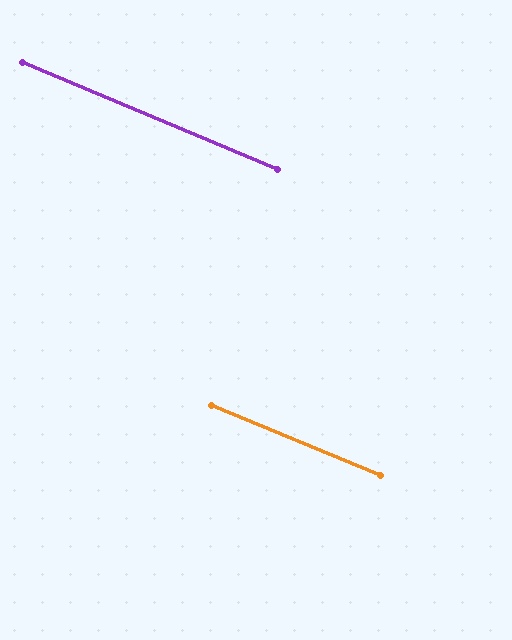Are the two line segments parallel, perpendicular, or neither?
Parallel — their directions differ by only 0.2°.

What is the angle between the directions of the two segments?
Approximately 0 degrees.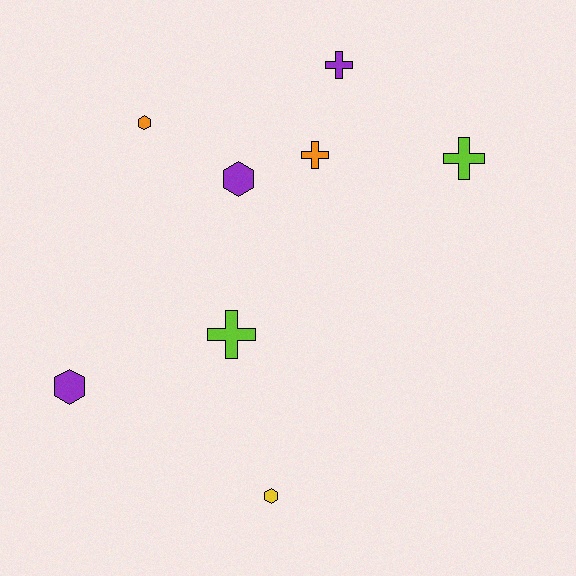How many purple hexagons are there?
There are 2 purple hexagons.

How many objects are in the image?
There are 8 objects.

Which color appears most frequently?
Purple, with 3 objects.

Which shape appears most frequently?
Hexagon, with 4 objects.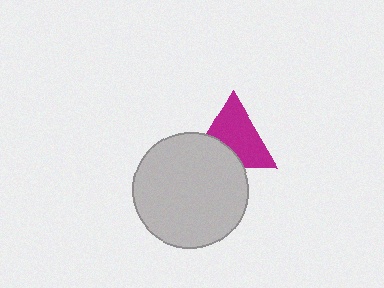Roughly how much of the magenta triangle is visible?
Most of it is visible (roughly 67%).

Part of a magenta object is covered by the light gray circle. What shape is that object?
It is a triangle.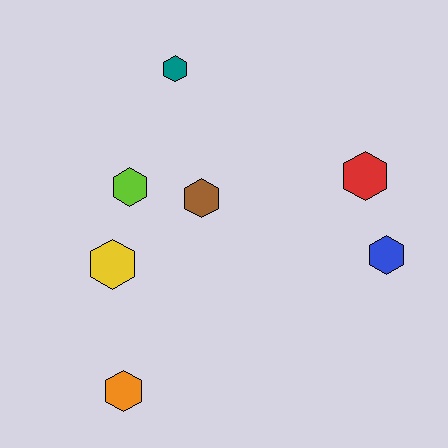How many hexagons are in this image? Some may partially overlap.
There are 7 hexagons.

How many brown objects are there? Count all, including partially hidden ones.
There is 1 brown object.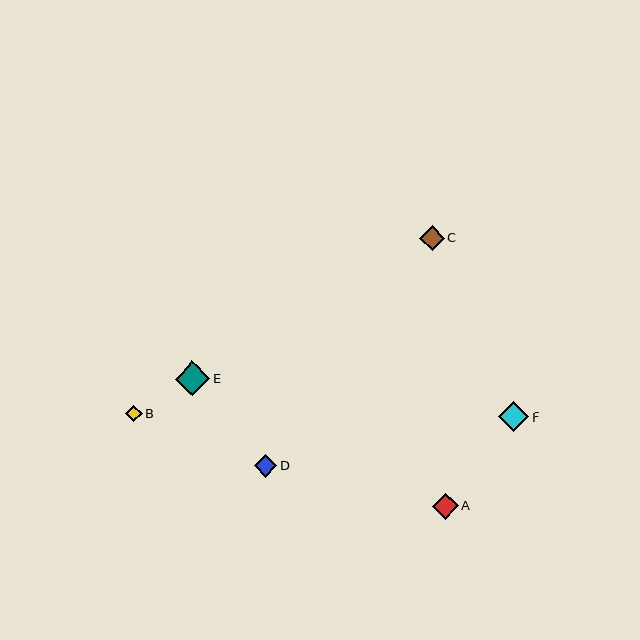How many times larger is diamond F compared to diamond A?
Diamond F is approximately 1.1 times the size of diamond A.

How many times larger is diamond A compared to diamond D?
Diamond A is approximately 1.2 times the size of diamond D.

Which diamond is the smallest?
Diamond B is the smallest with a size of approximately 16 pixels.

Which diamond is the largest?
Diamond E is the largest with a size of approximately 35 pixels.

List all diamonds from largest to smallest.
From largest to smallest: E, F, A, C, D, B.